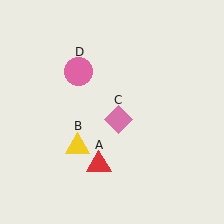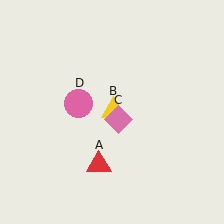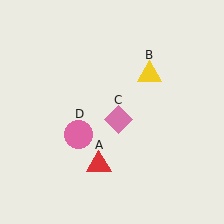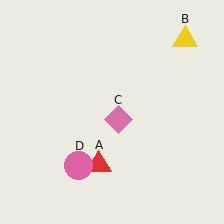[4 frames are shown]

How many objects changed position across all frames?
2 objects changed position: yellow triangle (object B), pink circle (object D).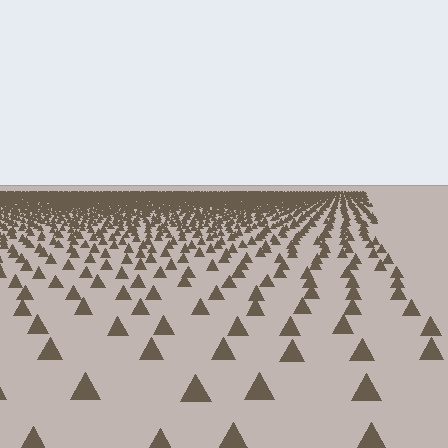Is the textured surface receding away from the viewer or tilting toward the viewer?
The surface is receding away from the viewer. Texture elements get smaller and denser toward the top.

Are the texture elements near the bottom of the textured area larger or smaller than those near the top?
Larger. Near the bottom, elements are closer to the viewer and appear at a bigger on-screen size.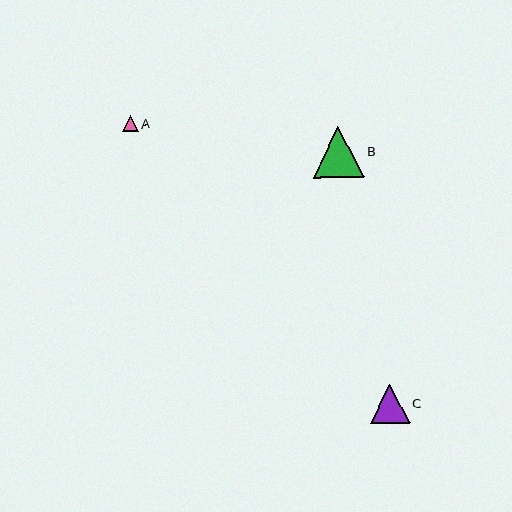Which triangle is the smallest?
Triangle A is the smallest with a size of approximately 16 pixels.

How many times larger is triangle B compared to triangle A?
Triangle B is approximately 3.2 times the size of triangle A.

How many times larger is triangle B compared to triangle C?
Triangle B is approximately 1.3 times the size of triangle C.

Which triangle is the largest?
Triangle B is the largest with a size of approximately 51 pixels.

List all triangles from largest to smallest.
From largest to smallest: B, C, A.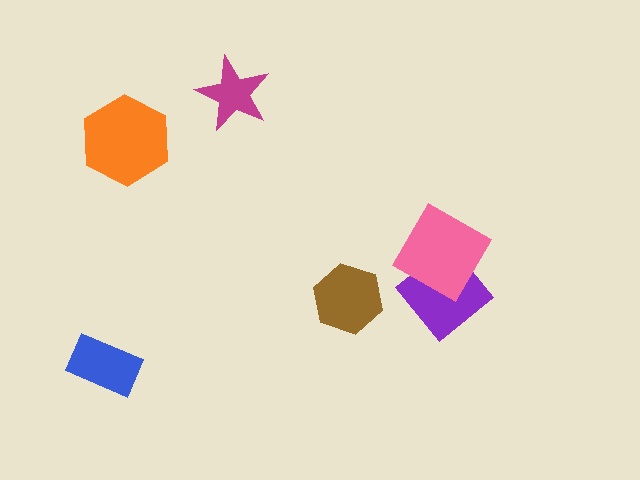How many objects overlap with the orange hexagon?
0 objects overlap with the orange hexagon.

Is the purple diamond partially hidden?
Yes, it is partially covered by another shape.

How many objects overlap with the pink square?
1 object overlaps with the pink square.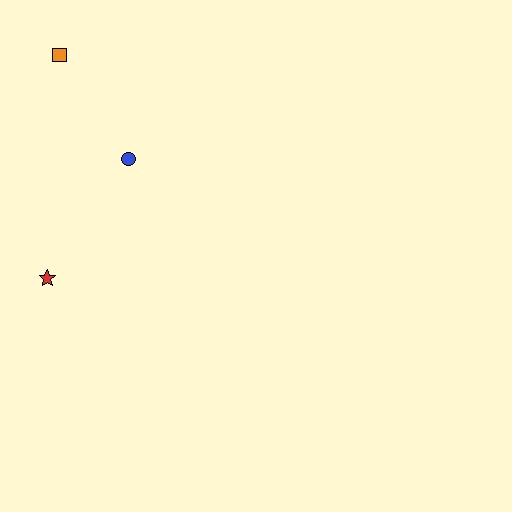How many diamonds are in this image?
There are no diamonds.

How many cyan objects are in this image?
There are no cyan objects.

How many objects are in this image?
There are 3 objects.